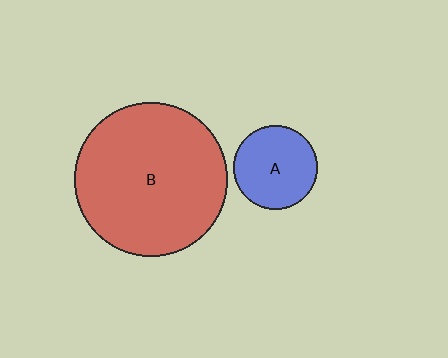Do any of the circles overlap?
No, none of the circles overlap.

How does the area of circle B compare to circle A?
Approximately 3.4 times.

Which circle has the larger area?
Circle B (red).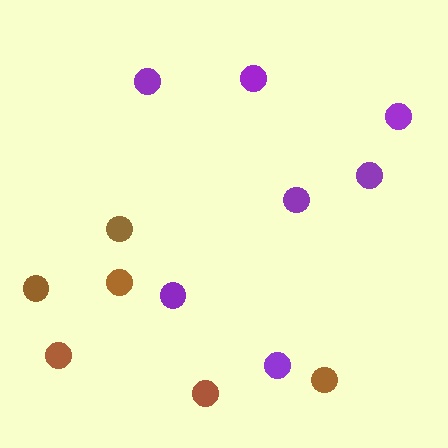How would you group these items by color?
There are 2 groups: one group of brown circles (6) and one group of purple circles (7).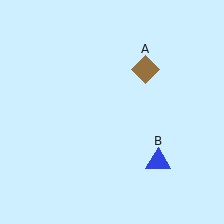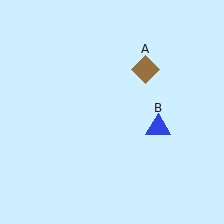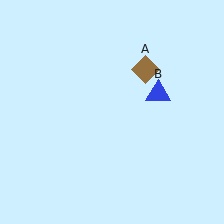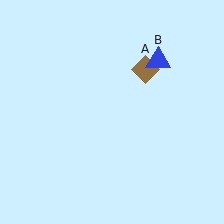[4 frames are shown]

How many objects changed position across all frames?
1 object changed position: blue triangle (object B).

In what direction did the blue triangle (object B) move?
The blue triangle (object B) moved up.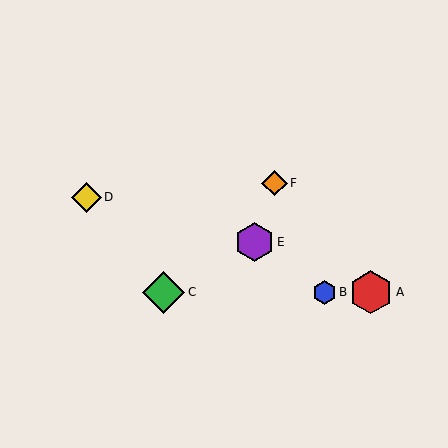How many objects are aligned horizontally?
3 objects (A, B, C) are aligned horizontally.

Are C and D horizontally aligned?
No, C is at y≈292 and D is at y≈197.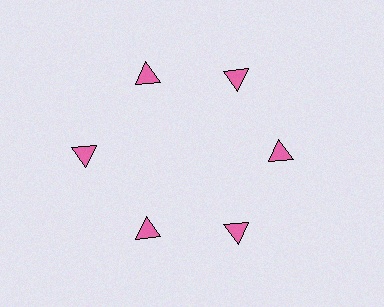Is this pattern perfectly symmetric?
No. The 6 pink triangles are arranged in a ring, but one element near the 9 o'clock position is pushed outward from the center, breaking the 6-fold rotational symmetry.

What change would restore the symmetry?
The symmetry would be restored by moving it inward, back onto the ring so that all 6 triangles sit at equal angles and equal distance from the center.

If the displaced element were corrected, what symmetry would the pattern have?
It would have 6-fold rotational symmetry — the pattern would map onto itself every 60 degrees.